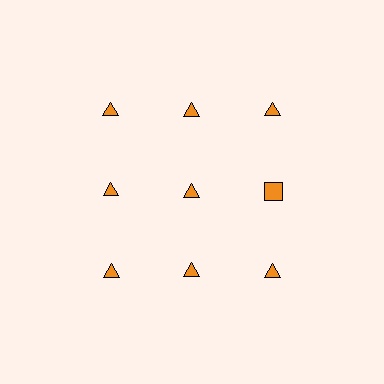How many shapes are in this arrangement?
There are 9 shapes arranged in a grid pattern.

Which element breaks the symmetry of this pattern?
The orange square in the second row, center column breaks the symmetry. All other shapes are orange triangles.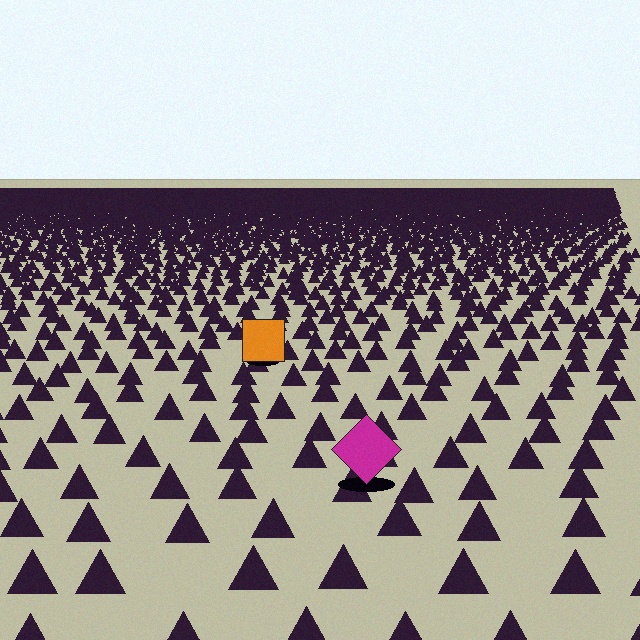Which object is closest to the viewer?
The magenta diamond is closest. The texture marks near it are larger and more spread out.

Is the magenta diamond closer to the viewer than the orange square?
Yes. The magenta diamond is closer — you can tell from the texture gradient: the ground texture is coarser near it.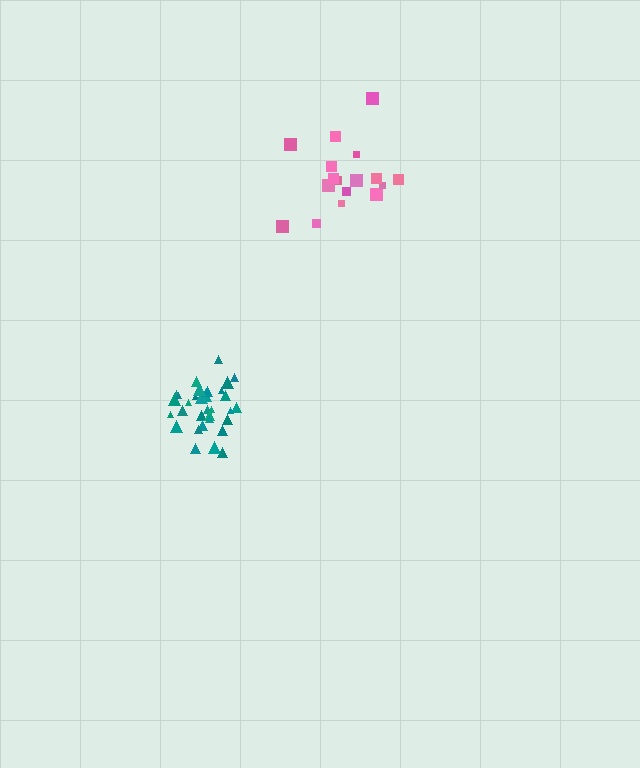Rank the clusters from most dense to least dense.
teal, pink.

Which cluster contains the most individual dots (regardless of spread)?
Teal (33).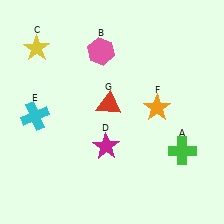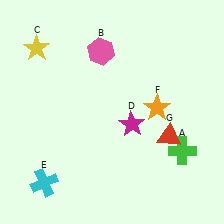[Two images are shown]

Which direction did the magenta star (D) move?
The magenta star (D) moved right.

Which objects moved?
The objects that moved are: the magenta star (D), the cyan cross (E), the red triangle (G).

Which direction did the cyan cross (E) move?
The cyan cross (E) moved down.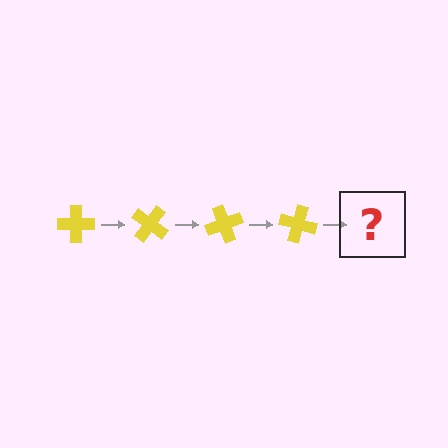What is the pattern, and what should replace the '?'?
The pattern is that the cross rotates 35 degrees each step. The '?' should be a yellow cross rotated 140 degrees.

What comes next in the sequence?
The next element should be a yellow cross rotated 140 degrees.